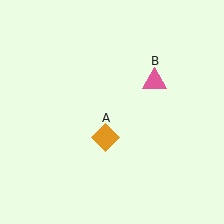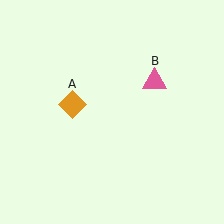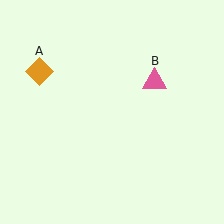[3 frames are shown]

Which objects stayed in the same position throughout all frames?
Pink triangle (object B) remained stationary.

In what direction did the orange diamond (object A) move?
The orange diamond (object A) moved up and to the left.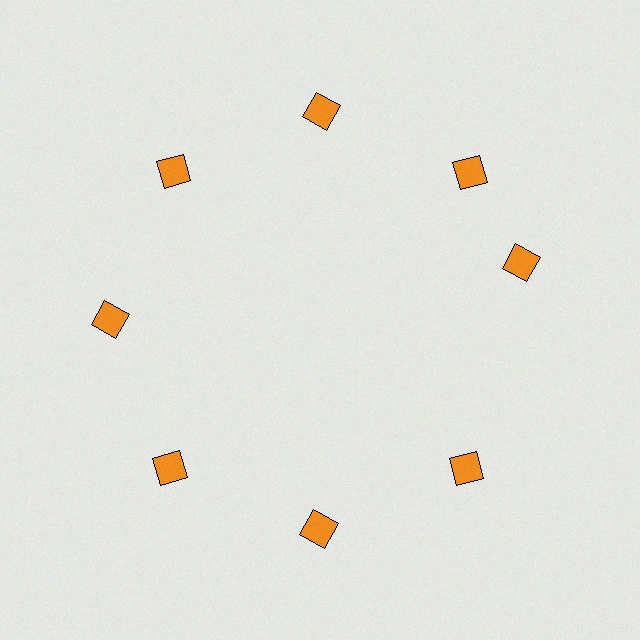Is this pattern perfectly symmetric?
No. The 8 orange diamonds are arranged in a ring, but one element near the 3 o'clock position is rotated out of alignment along the ring, breaking the 8-fold rotational symmetry.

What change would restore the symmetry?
The symmetry would be restored by rotating it back into even spacing with its neighbors so that all 8 diamonds sit at equal angles and equal distance from the center.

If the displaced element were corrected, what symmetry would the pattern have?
It would have 8-fold rotational symmetry — the pattern would map onto itself every 45 degrees.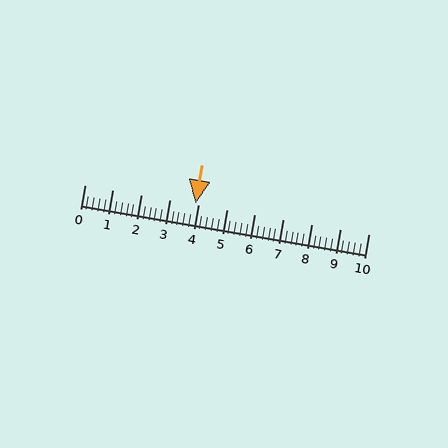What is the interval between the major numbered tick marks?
The major tick marks are spaced 1 units apart.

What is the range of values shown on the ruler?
The ruler shows values from 0 to 10.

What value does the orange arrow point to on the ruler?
The orange arrow points to approximately 3.9.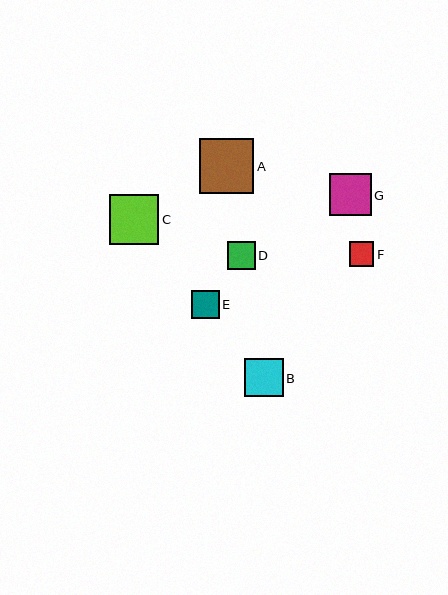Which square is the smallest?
Square F is the smallest with a size of approximately 25 pixels.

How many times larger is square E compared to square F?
Square E is approximately 1.1 times the size of square F.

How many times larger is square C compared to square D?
Square C is approximately 1.8 times the size of square D.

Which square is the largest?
Square A is the largest with a size of approximately 54 pixels.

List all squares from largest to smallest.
From largest to smallest: A, C, G, B, D, E, F.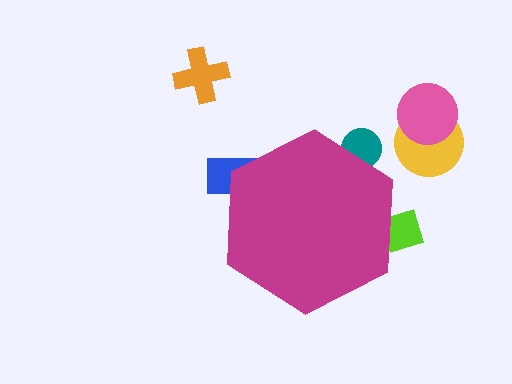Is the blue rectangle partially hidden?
Yes, the blue rectangle is partially hidden behind the magenta hexagon.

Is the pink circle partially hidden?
No, the pink circle is fully visible.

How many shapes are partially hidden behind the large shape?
3 shapes are partially hidden.